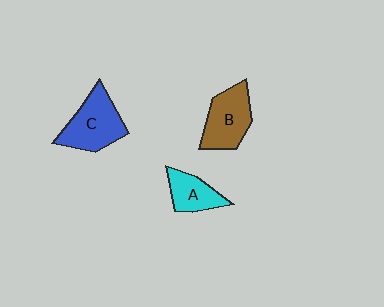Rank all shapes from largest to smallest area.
From largest to smallest: C (blue), B (brown), A (cyan).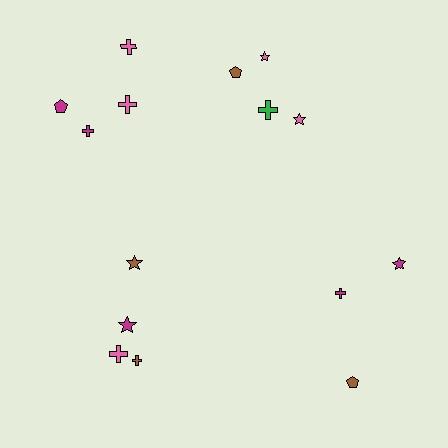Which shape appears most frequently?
Cross, with 7 objects.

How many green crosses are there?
There is 1 green cross.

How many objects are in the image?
There are 15 objects.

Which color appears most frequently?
Pink, with 5 objects.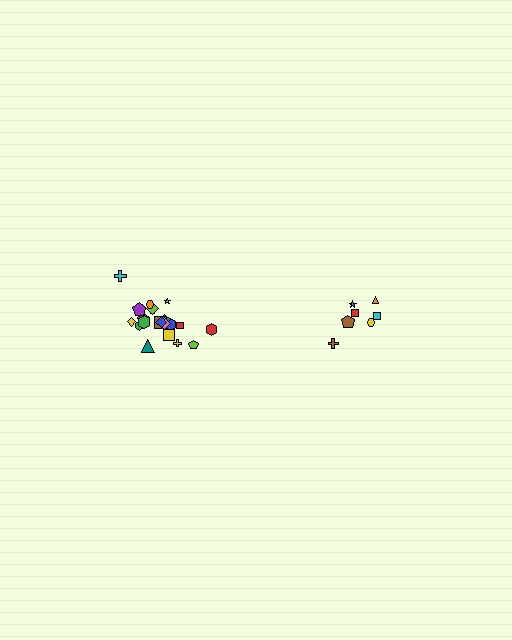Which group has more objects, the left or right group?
The left group.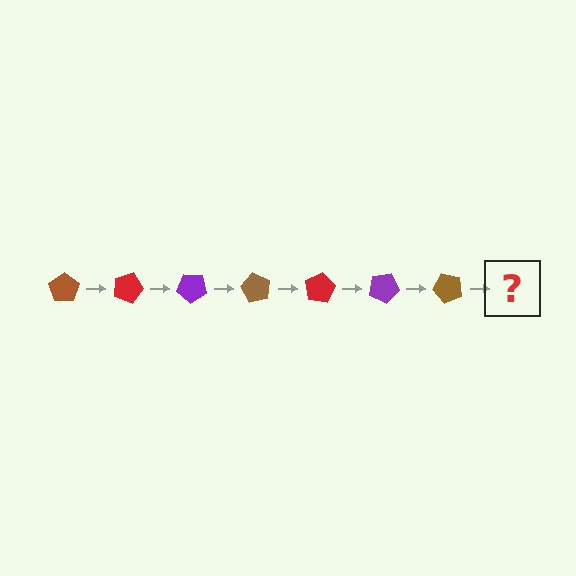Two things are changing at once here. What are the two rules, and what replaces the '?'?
The two rules are that it rotates 20 degrees each step and the color cycles through brown, red, and purple. The '?' should be a red pentagon, rotated 140 degrees from the start.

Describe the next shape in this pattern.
It should be a red pentagon, rotated 140 degrees from the start.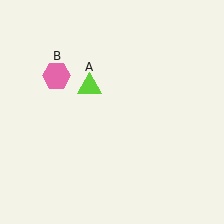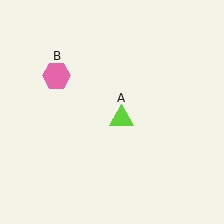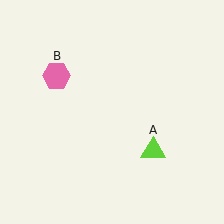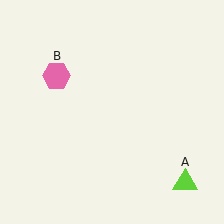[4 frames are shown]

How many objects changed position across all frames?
1 object changed position: lime triangle (object A).